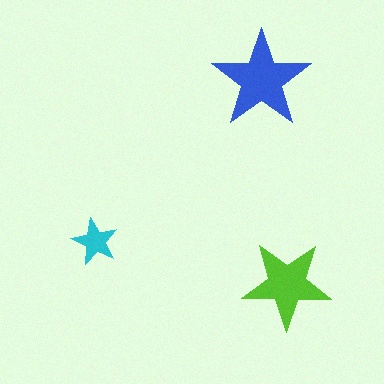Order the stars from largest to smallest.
the blue one, the lime one, the cyan one.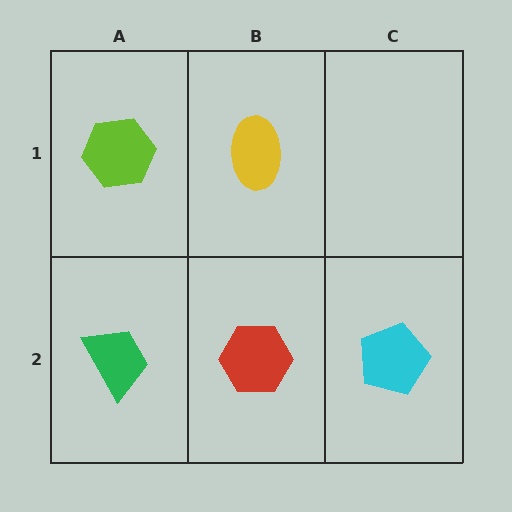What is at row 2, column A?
A green trapezoid.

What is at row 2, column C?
A cyan pentagon.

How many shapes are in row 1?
2 shapes.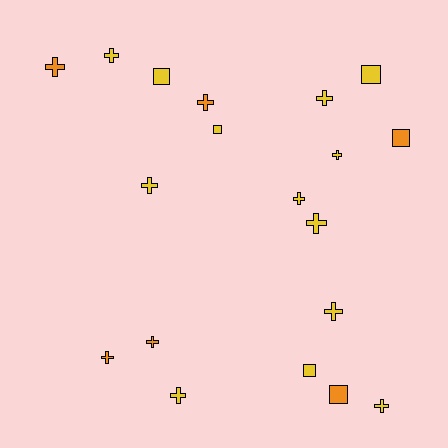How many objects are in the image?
There are 19 objects.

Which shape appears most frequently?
Cross, with 13 objects.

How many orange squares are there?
There are 2 orange squares.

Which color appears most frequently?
Yellow, with 13 objects.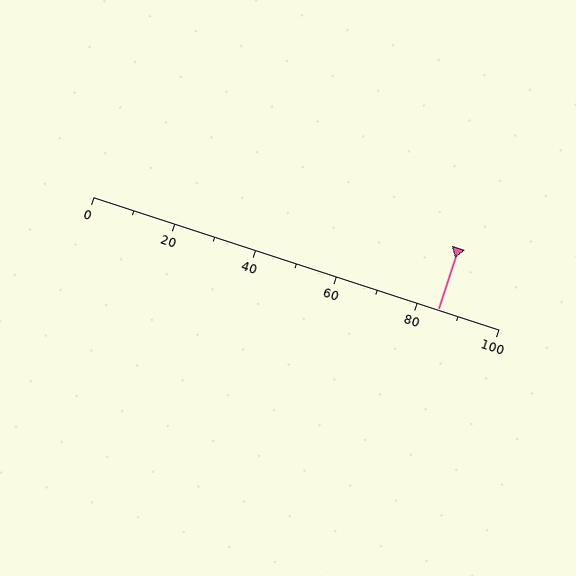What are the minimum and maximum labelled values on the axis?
The axis runs from 0 to 100.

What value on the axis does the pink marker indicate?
The marker indicates approximately 85.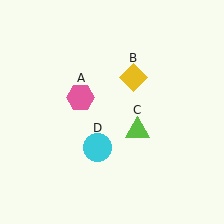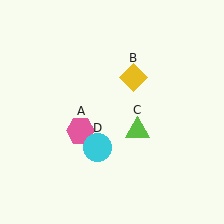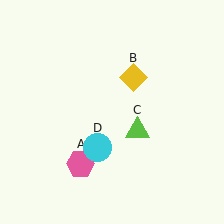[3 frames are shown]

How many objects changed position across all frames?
1 object changed position: pink hexagon (object A).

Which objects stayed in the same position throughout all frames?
Yellow diamond (object B) and lime triangle (object C) and cyan circle (object D) remained stationary.